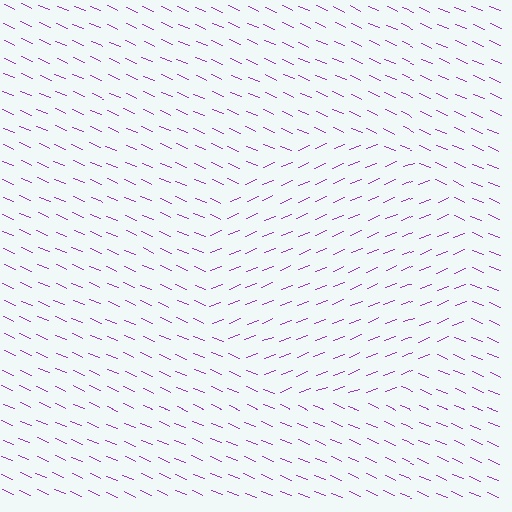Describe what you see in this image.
The image is filled with small purple line segments. A circle region in the image has lines oriented differently from the surrounding lines, creating a visible texture boundary.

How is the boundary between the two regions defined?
The boundary is defined purely by a change in line orientation (approximately 45 degrees difference). All lines are the same color and thickness.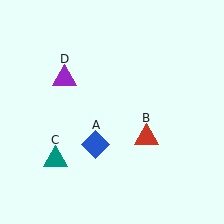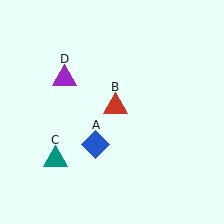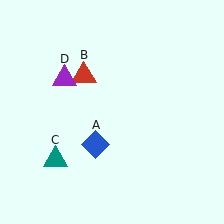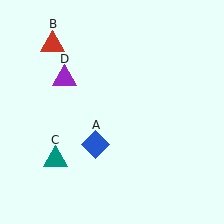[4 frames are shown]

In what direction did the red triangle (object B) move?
The red triangle (object B) moved up and to the left.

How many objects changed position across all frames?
1 object changed position: red triangle (object B).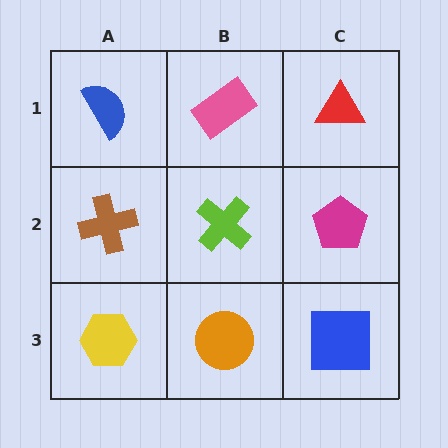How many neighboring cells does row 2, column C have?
3.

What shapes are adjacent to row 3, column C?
A magenta pentagon (row 2, column C), an orange circle (row 3, column B).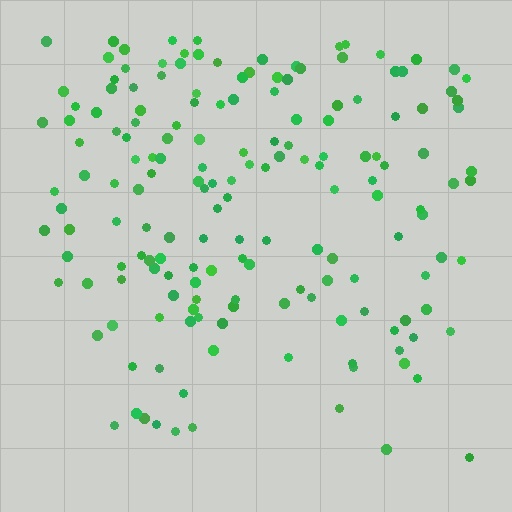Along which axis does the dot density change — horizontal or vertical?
Vertical.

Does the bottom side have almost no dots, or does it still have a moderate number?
Still a moderate number, just noticeably fewer than the top.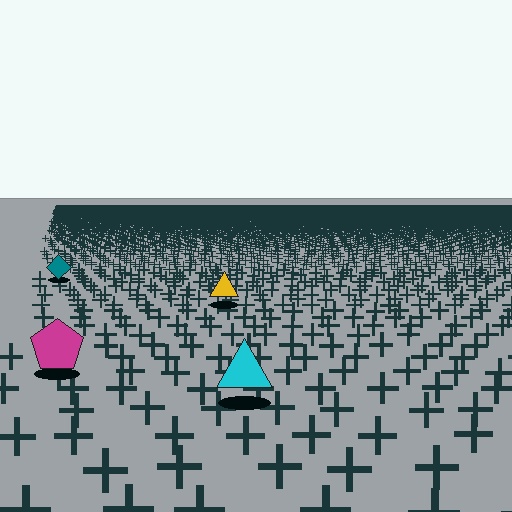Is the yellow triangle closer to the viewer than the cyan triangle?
No. The cyan triangle is closer — you can tell from the texture gradient: the ground texture is coarser near it.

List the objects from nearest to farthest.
From nearest to farthest: the cyan triangle, the magenta pentagon, the yellow triangle, the teal diamond.